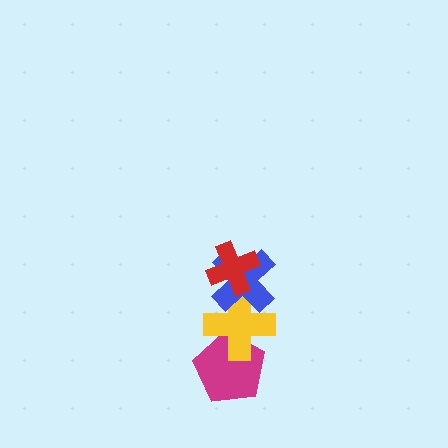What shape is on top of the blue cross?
The red cross is on top of the blue cross.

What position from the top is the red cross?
The red cross is 1st from the top.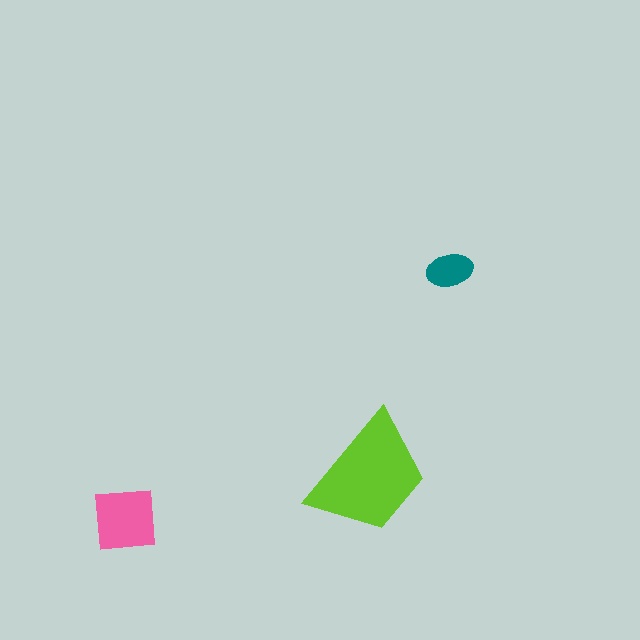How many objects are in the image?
There are 3 objects in the image.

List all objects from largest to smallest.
The lime trapezoid, the pink square, the teal ellipse.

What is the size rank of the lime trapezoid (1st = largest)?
1st.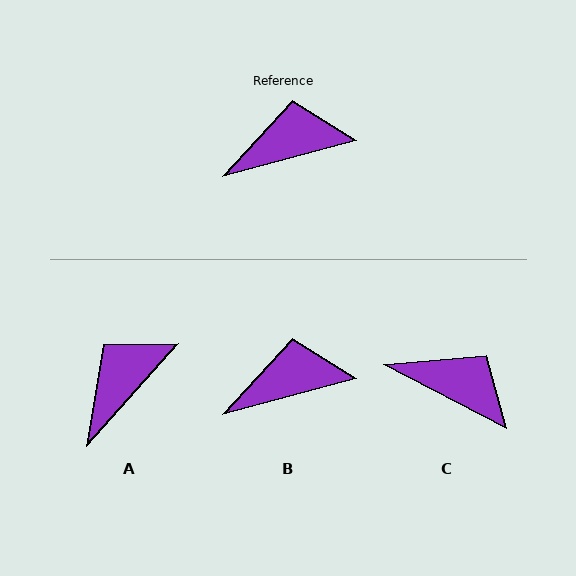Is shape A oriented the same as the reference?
No, it is off by about 34 degrees.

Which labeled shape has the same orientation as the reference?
B.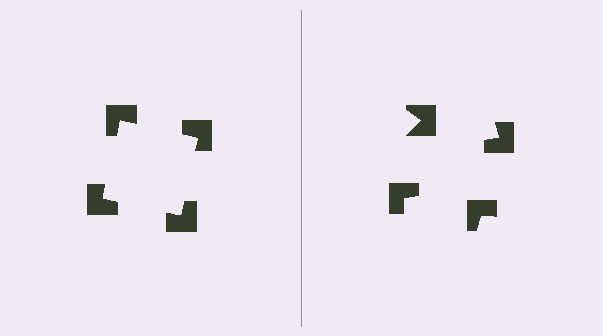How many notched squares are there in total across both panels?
8 — 4 on each side.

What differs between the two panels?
The notched squares are positioned identically on both sides; only the wedge orientations differ. On the left they align to a square; on the right they are misaligned.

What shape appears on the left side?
An illusory square.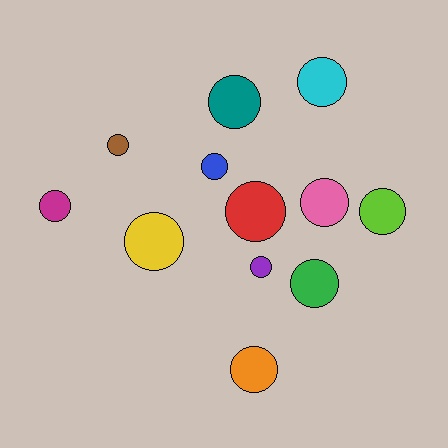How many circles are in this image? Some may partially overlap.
There are 12 circles.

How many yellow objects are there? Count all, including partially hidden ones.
There is 1 yellow object.